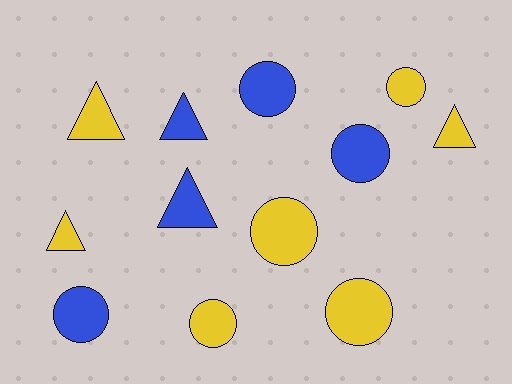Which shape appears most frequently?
Circle, with 7 objects.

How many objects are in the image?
There are 12 objects.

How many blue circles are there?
There are 3 blue circles.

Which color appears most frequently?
Yellow, with 7 objects.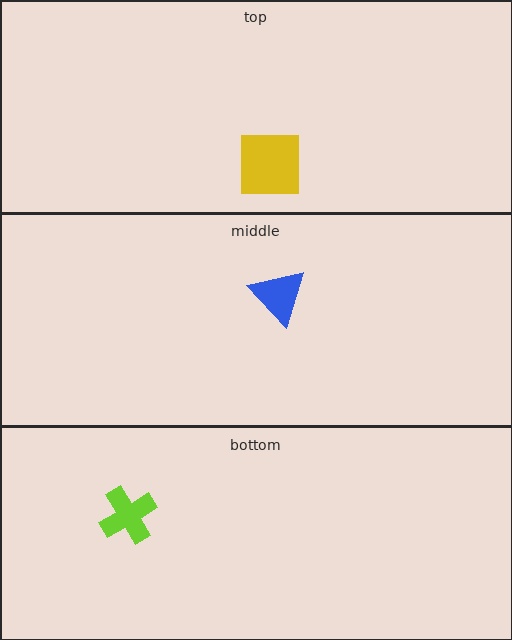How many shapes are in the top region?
1.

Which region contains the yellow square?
The top region.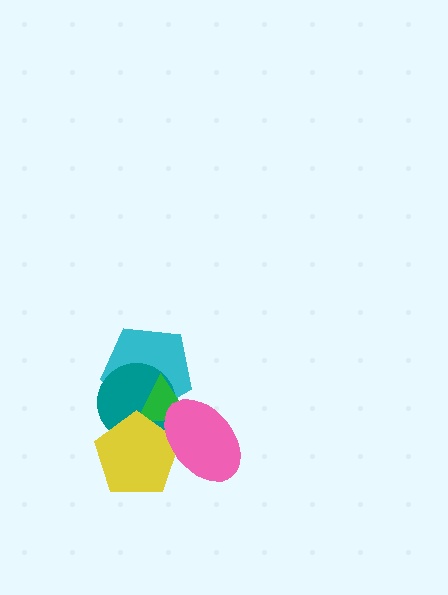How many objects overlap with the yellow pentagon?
3 objects overlap with the yellow pentagon.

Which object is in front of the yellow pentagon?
The pink ellipse is in front of the yellow pentagon.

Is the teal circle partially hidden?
Yes, it is partially covered by another shape.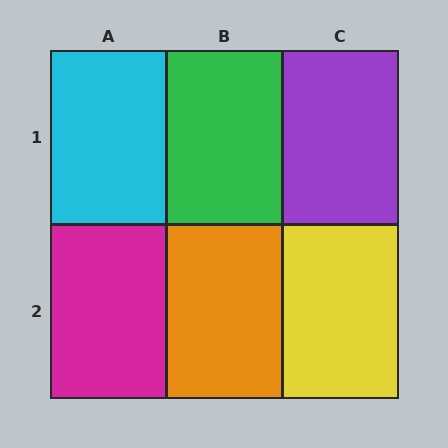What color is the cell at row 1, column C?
Purple.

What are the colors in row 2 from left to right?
Magenta, orange, yellow.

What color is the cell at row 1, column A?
Cyan.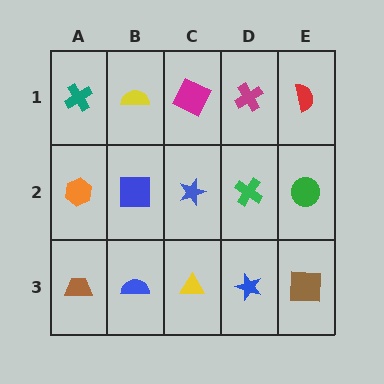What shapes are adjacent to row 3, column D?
A green cross (row 2, column D), a yellow triangle (row 3, column C), a brown square (row 3, column E).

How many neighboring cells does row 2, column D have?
4.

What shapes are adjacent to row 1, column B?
A blue square (row 2, column B), a teal cross (row 1, column A), a magenta square (row 1, column C).